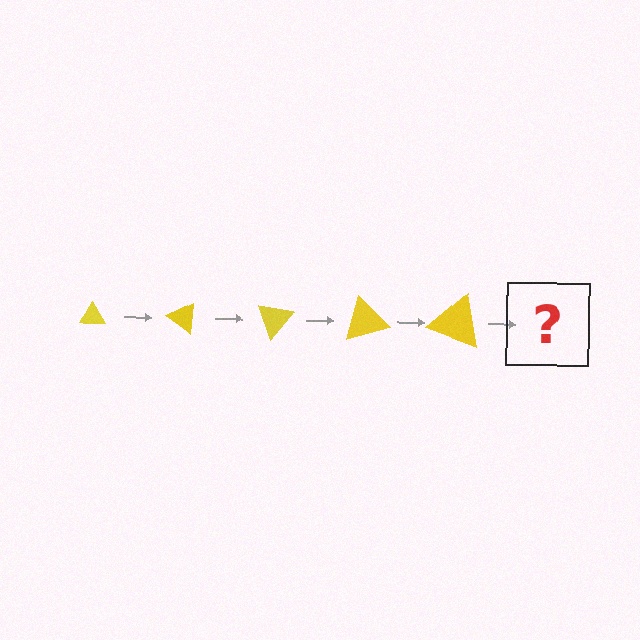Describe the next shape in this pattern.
It should be a triangle, larger than the previous one and rotated 175 degrees from the start.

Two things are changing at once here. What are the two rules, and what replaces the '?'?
The two rules are that the triangle grows larger each step and it rotates 35 degrees each step. The '?' should be a triangle, larger than the previous one and rotated 175 degrees from the start.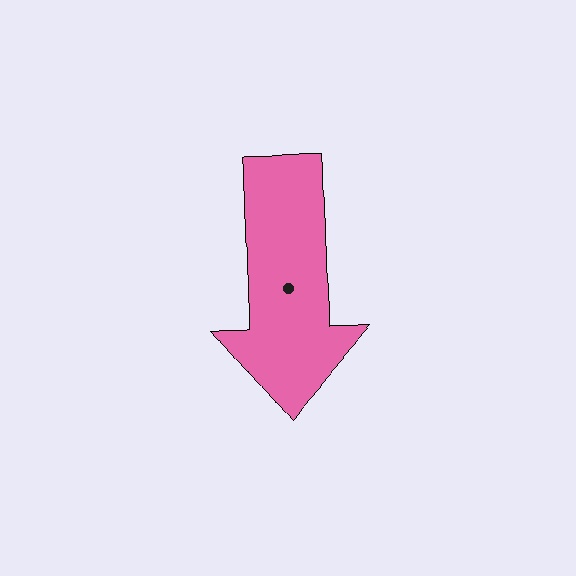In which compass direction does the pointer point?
South.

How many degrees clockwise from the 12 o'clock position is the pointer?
Approximately 180 degrees.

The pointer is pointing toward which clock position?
Roughly 6 o'clock.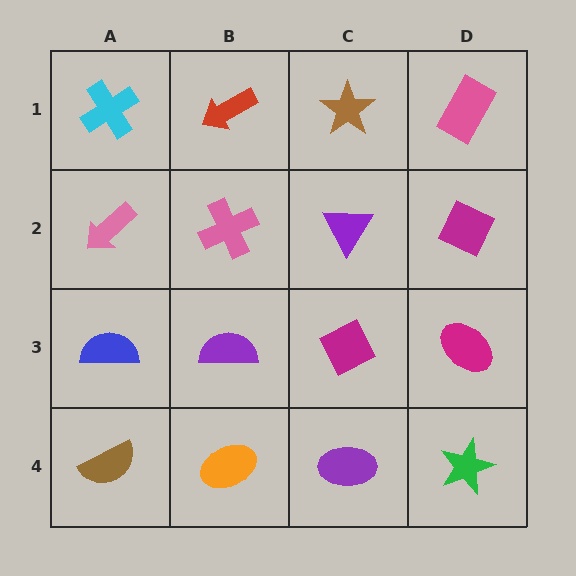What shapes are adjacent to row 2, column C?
A brown star (row 1, column C), a magenta diamond (row 3, column C), a pink cross (row 2, column B), a magenta diamond (row 2, column D).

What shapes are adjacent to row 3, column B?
A pink cross (row 2, column B), an orange ellipse (row 4, column B), a blue semicircle (row 3, column A), a magenta diamond (row 3, column C).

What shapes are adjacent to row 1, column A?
A pink arrow (row 2, column A), a red arrow (row 1, column B).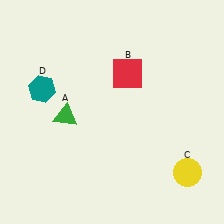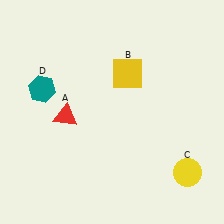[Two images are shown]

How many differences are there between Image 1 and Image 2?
There are 2 differences between the two images.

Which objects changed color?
A changed from green to red. B changed from red to yellow.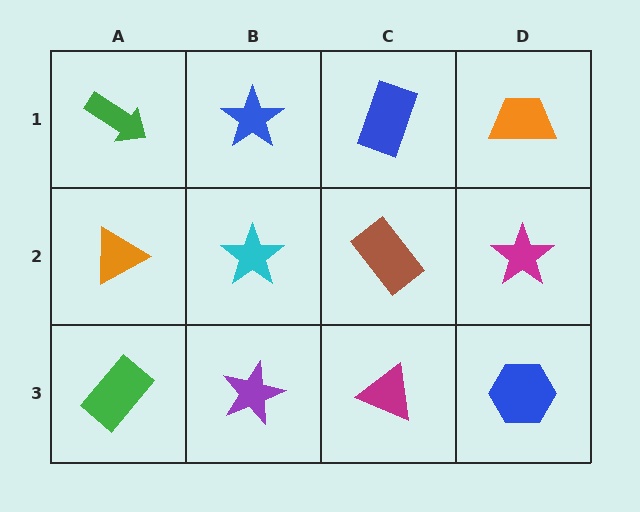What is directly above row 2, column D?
An orange trapezoid.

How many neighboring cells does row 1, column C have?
3.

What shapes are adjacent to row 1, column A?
An orange triangle (row 2, column A), a blue star (row 1, column B).